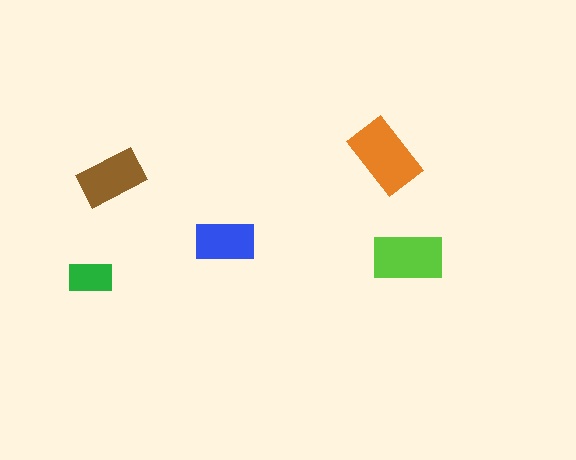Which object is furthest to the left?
The green rectangle is leftmost.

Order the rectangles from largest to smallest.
the orange one, the lime one, the brown one, the blue one, the green one.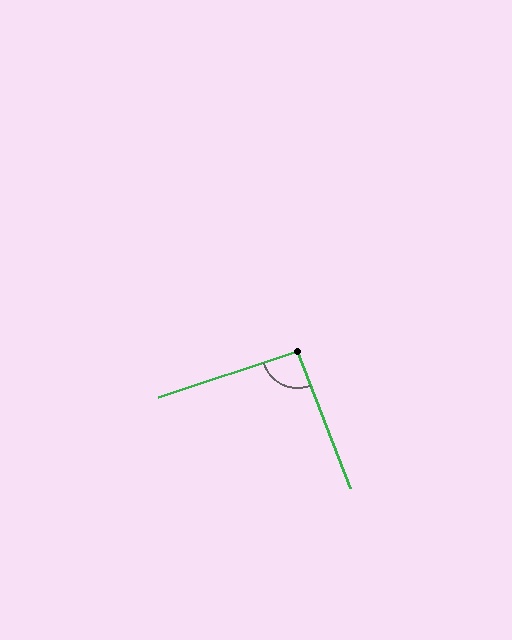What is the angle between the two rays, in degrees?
Approximately 93 degrees.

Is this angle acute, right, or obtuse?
It is approximately a right angle.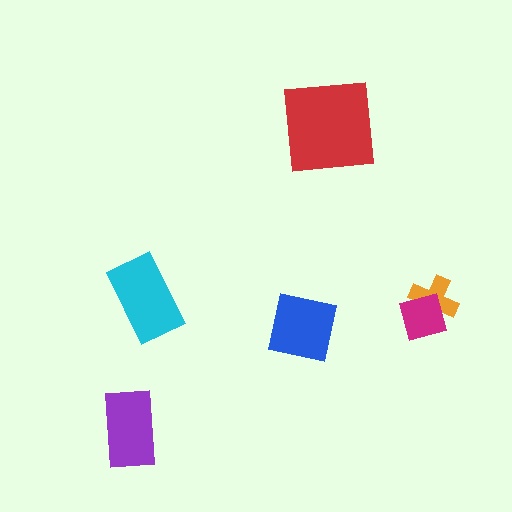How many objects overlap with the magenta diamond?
1 object overlaps with the magenta diamond.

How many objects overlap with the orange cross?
1 object overlaps with the orange cross.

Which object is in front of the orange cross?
The magenta diamond is in front of the orange cross.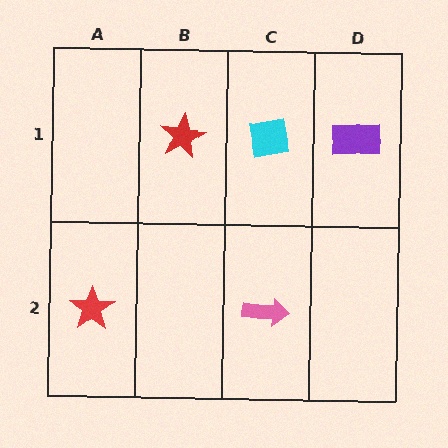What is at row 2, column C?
A pink arrow.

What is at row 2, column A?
A red star.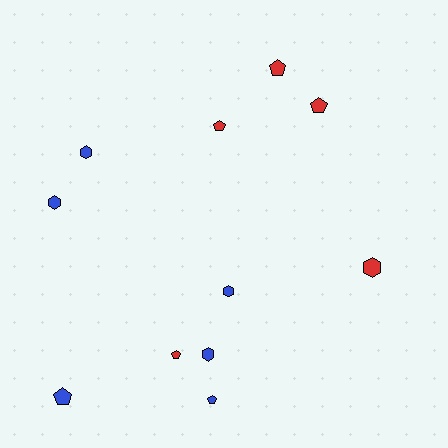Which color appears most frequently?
Blue, with 6 objects.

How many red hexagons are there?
There is 1 red hexagon.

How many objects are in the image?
There are 11 objects.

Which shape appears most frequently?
Pentagon, with 6 objects.